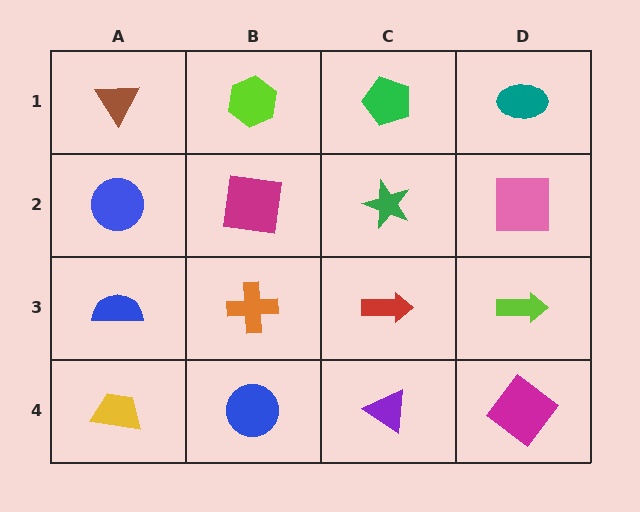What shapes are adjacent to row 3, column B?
A magenta square (row 2, column B), a blue circle (row 4, column B), a blue semicircle (row 3, column A), a red arrow (row 3, column C).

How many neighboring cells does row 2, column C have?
4.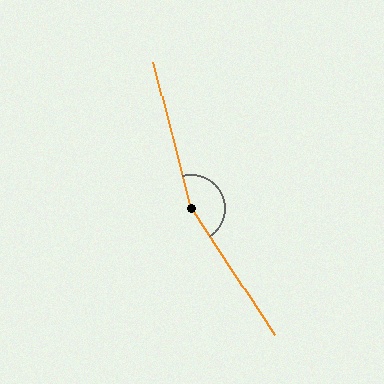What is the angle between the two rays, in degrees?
Approximately 161 degrees.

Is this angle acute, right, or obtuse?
It is obtuse.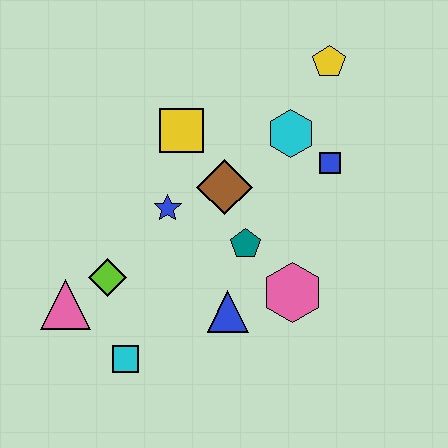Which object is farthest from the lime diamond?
The yellow pentagon is farthest from the lime diamond.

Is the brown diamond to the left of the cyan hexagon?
Yes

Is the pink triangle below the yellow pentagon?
Yes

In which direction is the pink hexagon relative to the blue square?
The pink hexagon is below the blue square.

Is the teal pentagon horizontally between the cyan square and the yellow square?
No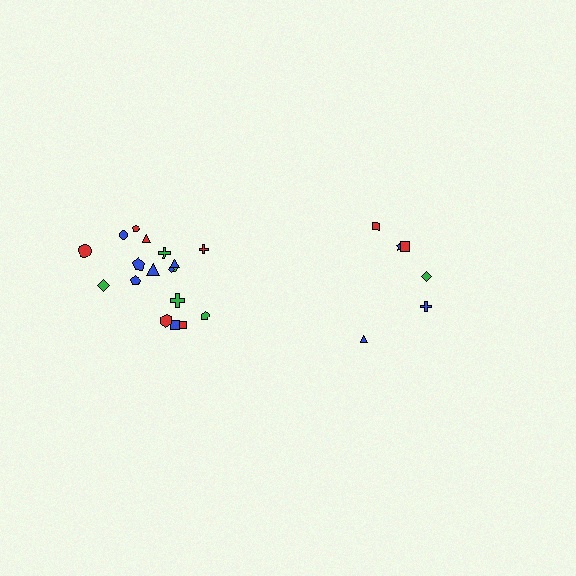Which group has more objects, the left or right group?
The left group.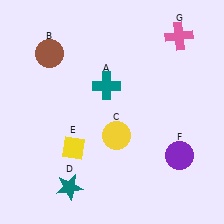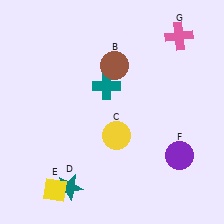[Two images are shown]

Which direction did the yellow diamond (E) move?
The yellow diamond (E) moved down.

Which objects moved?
The objects that moved are: the brown circle (B), the yellow diamond (E).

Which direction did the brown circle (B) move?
The brown circle (B) moved right.